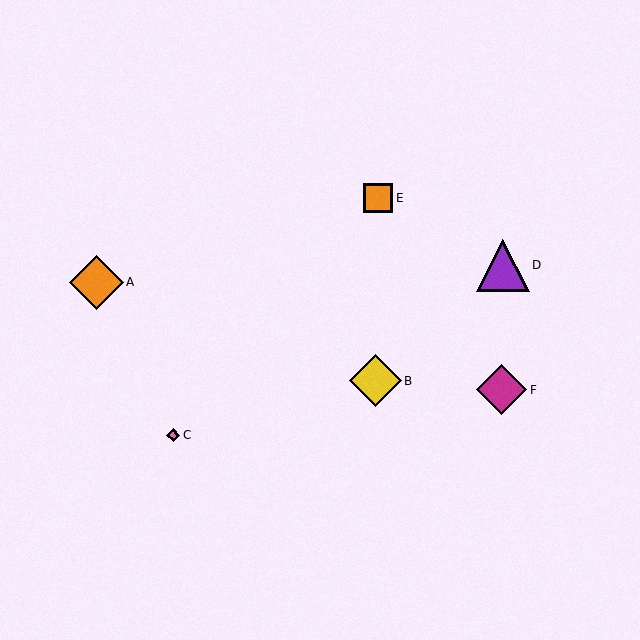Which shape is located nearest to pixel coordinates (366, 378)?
The yellow diamond (labeled B) at (375, 381) is nearest to that location.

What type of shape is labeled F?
Shape F is a magenta diamond.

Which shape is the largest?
The orange diamond (labeled A) is the largest.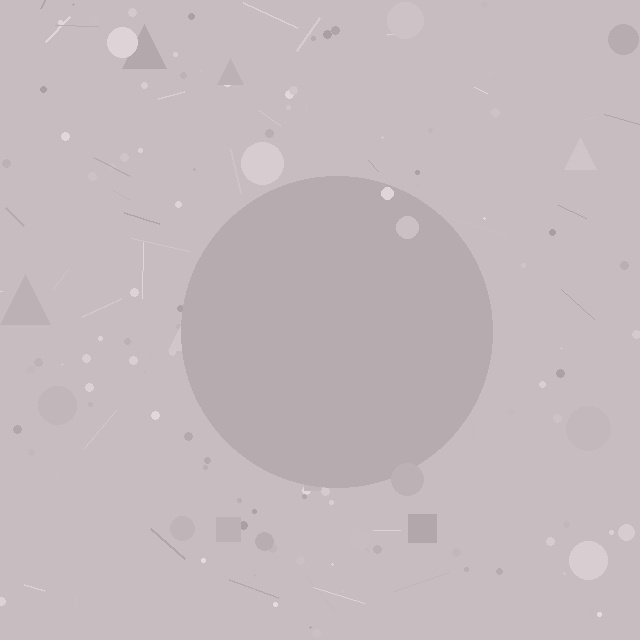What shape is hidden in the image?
A circle is hidden in the image.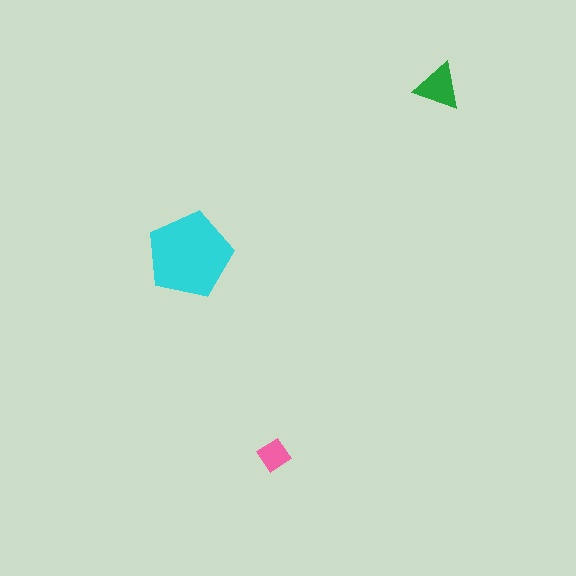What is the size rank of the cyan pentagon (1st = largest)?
1st.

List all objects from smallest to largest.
The pink diamond, the green triangle, the cyan pentagon.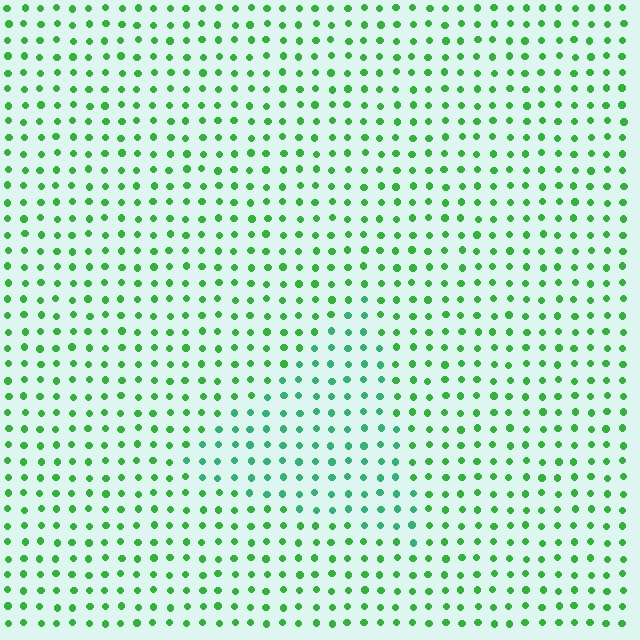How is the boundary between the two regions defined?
The boundary is defined purely by a slight shift in hue (about 28 degrees). Spacing, size, and orientation are identical on both sides.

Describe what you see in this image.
The image is filled with small green elements in a uniform arrangement. A triangle-shaped region is visible where the elements are tinted to a slightly different hue, forming a subtle color boundary.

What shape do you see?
I see a triangle.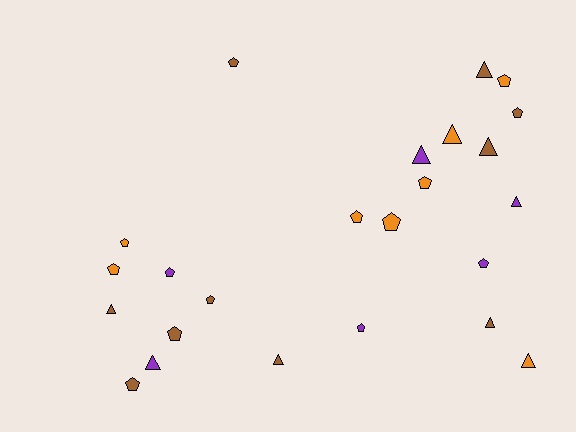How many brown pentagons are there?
There are 5 brown pentagons.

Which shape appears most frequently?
Pentagon, with 14 objects.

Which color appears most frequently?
Brown, with 10 objects.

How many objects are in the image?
There are 24 objects.